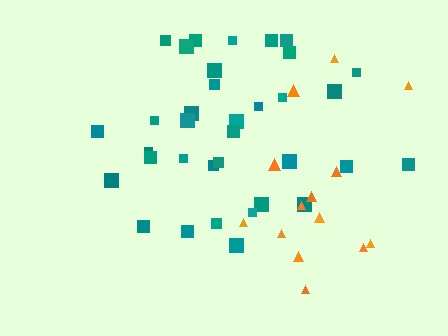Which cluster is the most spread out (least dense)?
Orange.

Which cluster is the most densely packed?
Teal.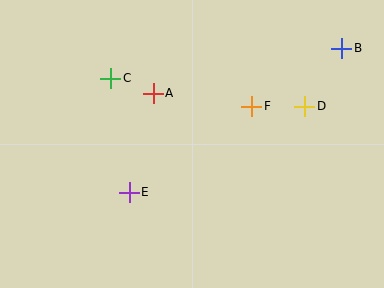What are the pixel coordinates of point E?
Point E is at (129, 192).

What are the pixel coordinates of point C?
Point C is at (111, 78).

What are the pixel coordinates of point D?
Point D is at (305, 106).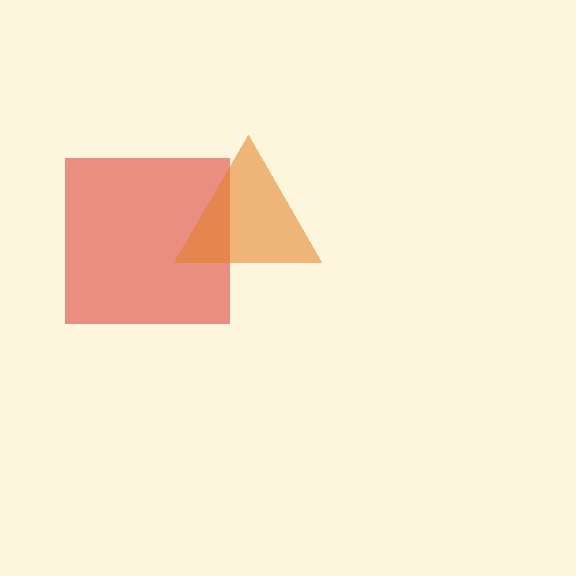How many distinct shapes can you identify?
There are 2 distinct shapes: a red square, an orange triangle.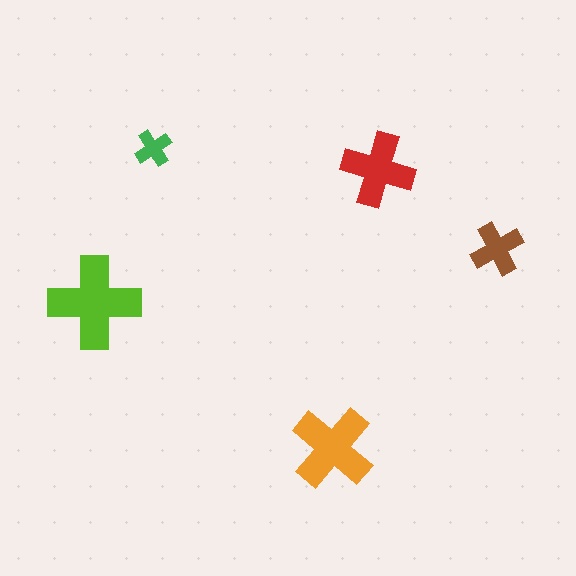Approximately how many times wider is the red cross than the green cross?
About 2 times wider.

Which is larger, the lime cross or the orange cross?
The lime one.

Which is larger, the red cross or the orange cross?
The orange one.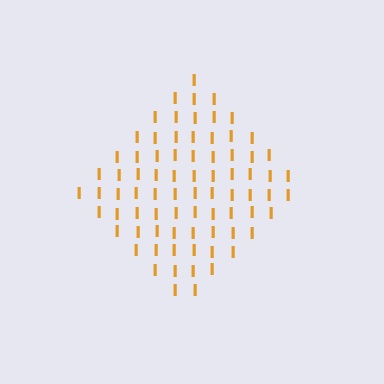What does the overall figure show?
The overall figure shows a diamond.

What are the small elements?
The small elements are letter I's.